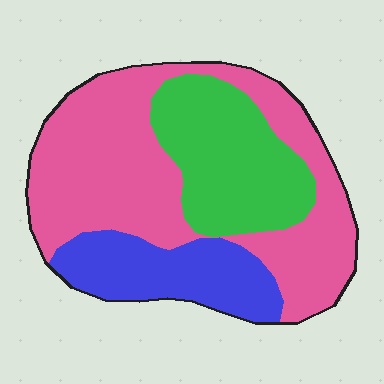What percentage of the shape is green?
Green takes up between a quarter and a half of the shape.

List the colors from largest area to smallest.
From largest to smallest: pink, green, blue.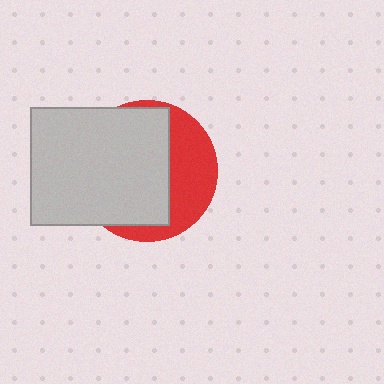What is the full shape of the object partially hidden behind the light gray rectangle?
The partially hidden object is a red circle.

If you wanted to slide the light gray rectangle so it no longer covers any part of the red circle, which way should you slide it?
Slide it left — that is the most direct way to separate the two shapes.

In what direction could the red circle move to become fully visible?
The red circle could move right. That would shift it out from behind the light gray rectangle entirely.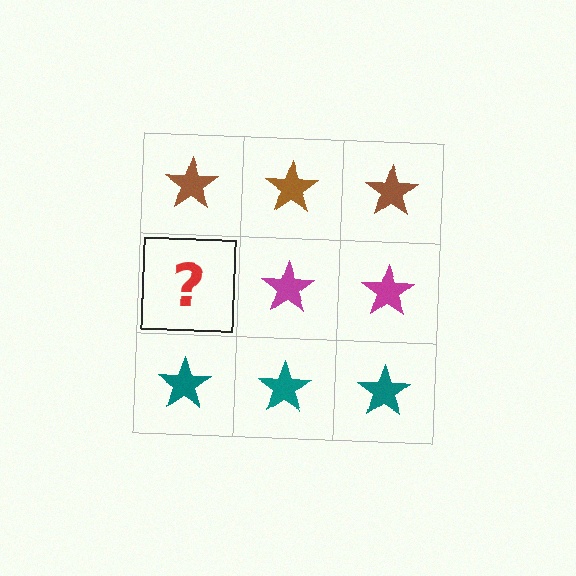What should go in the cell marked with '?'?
The missing cell should contain a magenta star.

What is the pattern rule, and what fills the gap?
The rule is that each row has a consistent color. The gap should be filled with a magenta star.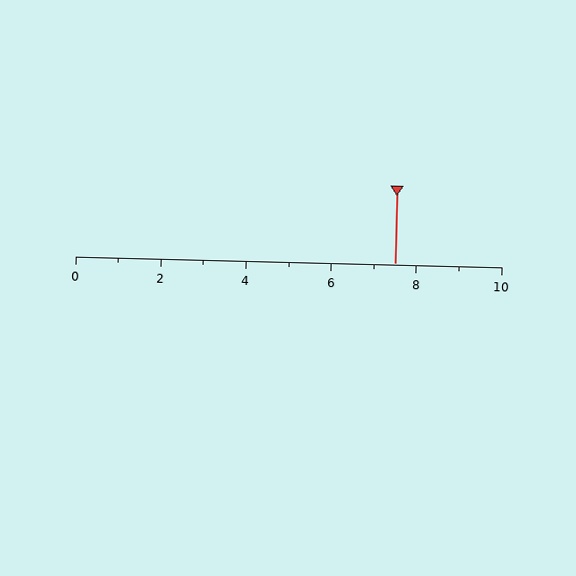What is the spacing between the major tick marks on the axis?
The major ticks are spaced 2 apart.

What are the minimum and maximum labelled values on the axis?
The axis runs from 0 to 10.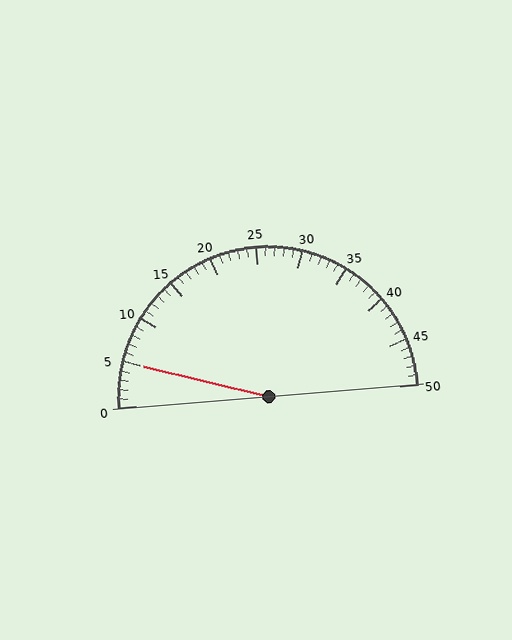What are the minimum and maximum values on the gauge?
The gauge ranges from 0 to 50.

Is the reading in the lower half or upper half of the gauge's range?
The reading is in the lower half of the range (0 to 50).